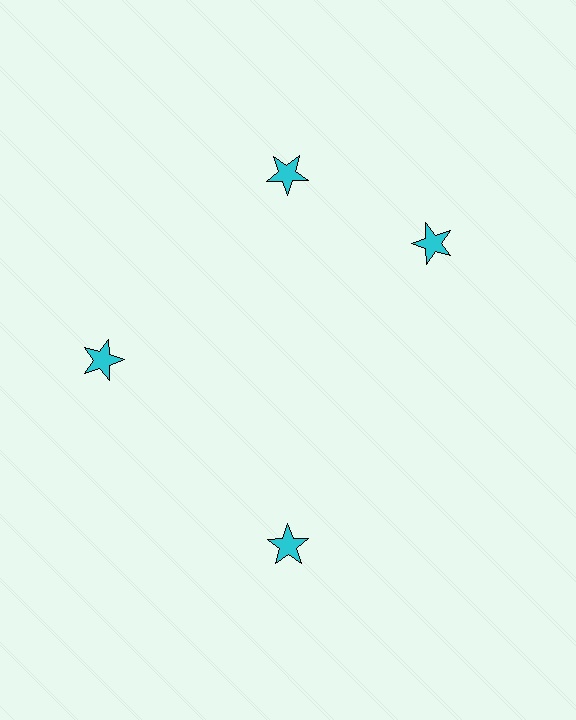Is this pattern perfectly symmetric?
No. The 4 cyan stars are arranged in a ring, but one element near the 3 o'clock position is rotated out of alignment along the ring, breaking the 4-fold rotational symmetry.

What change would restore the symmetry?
The symmetry would be restored by rotating it back into even spacing with its neighbors so that all 4 stars sit at equal angles and equal distance from the center.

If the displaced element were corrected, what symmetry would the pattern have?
It would have 4-fold rotational symmetry — the pattern would map onto itself every 90 degrees.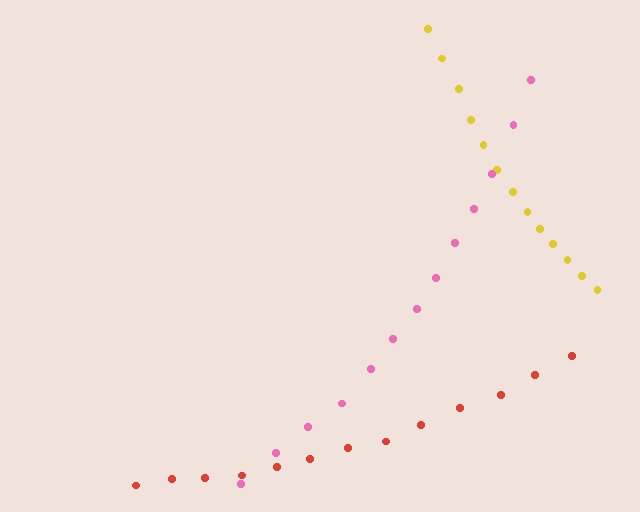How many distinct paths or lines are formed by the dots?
There are 3 distinct paths.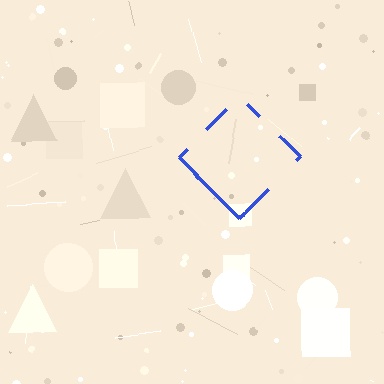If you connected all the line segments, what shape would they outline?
They would outline a diamond.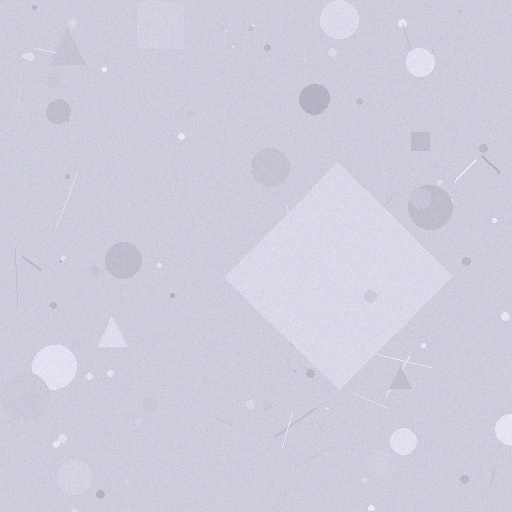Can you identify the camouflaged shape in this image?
The camouflaged shape is a diamond.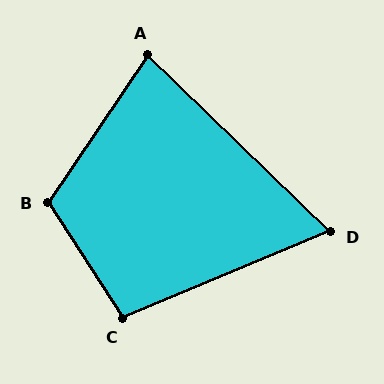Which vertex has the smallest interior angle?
D, at approximately 67 degrees.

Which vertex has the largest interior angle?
B, at approximately 113 degrees.